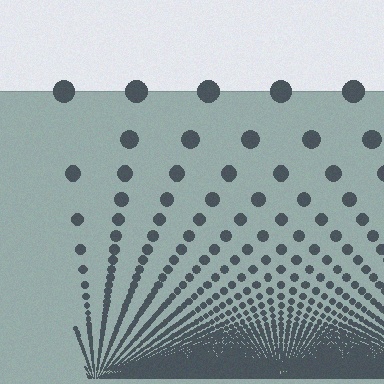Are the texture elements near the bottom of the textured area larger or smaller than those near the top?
Smaller. The gradient is inverted — elements near the bottom are smaller and denser.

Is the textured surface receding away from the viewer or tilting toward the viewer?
The surface appears to tilt toward the viewer. Texture elements get larger and sparser toward the top.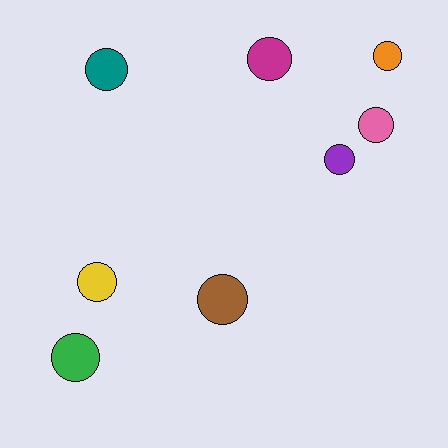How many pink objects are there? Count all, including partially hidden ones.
There is 1 pink object.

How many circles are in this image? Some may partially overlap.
There are 8 circles.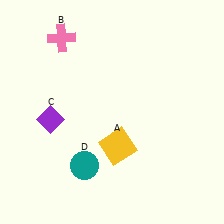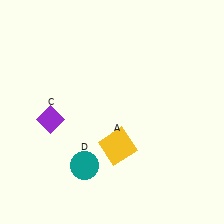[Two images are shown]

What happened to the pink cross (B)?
The pink cross (B) was removed in Image 2. It was in the top-left area of Image 1.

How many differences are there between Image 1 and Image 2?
There is 1 difference between the two images.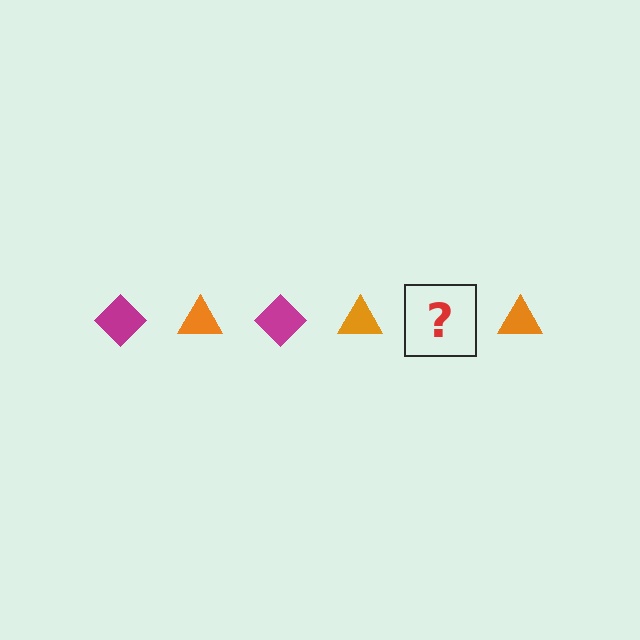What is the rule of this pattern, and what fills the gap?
The rule is that the pattern alternates between magenta diamond and orange triangle. The gap should be filled with a magenta diamond.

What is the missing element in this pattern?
The missing element is a magenta diamond.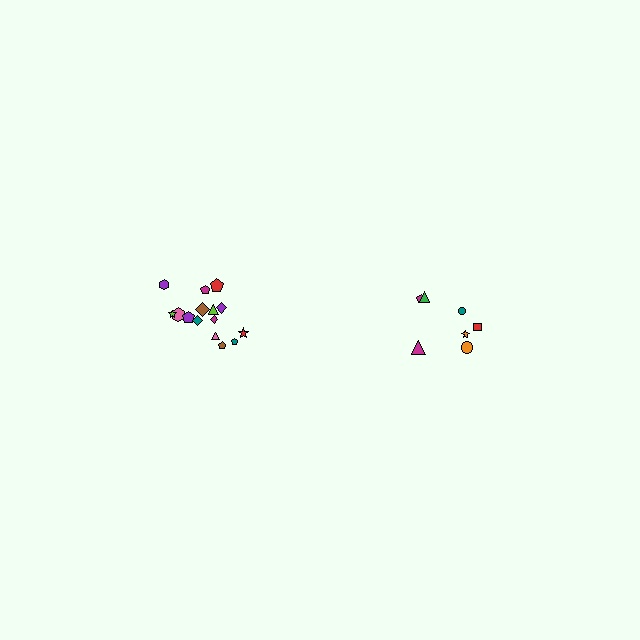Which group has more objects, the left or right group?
The left group.